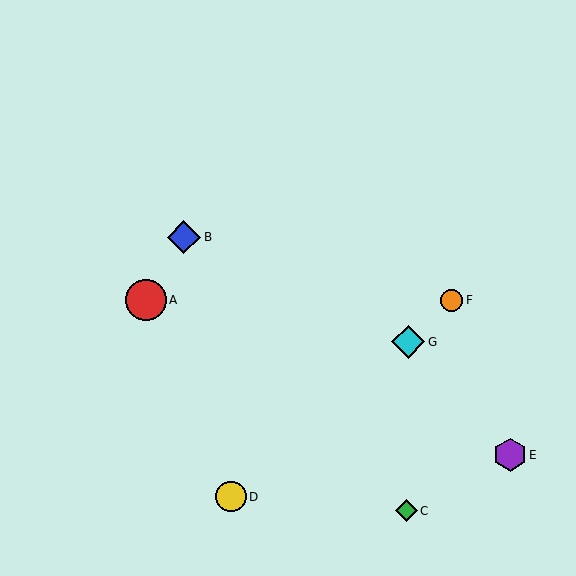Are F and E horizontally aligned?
No, F is at y≈300 and E is at y≈455.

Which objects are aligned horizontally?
Objects A, F are aligned horizontally.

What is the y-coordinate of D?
Object D is at y≈497.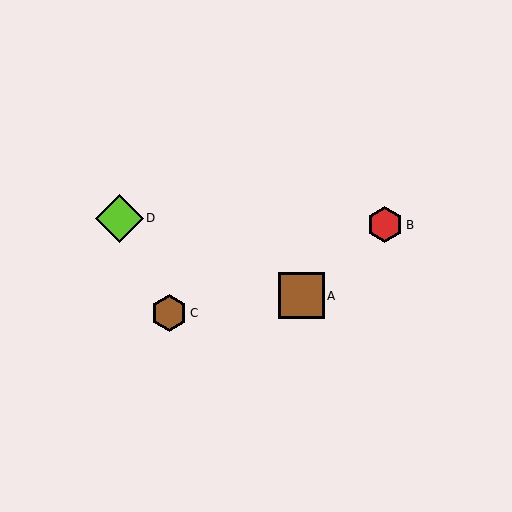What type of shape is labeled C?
Shape C is a brown hexagon.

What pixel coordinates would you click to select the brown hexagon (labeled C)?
Click at (169, 313) to select the brown hexagon C.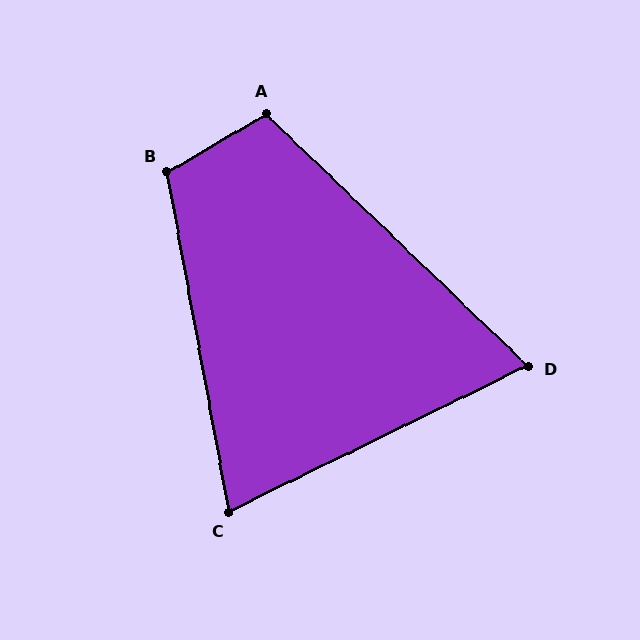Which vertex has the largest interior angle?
B, at approximately 110 degrees.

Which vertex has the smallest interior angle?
D, at approximately 70 degrees.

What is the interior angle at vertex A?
Approximately 106 degrees (obtuse).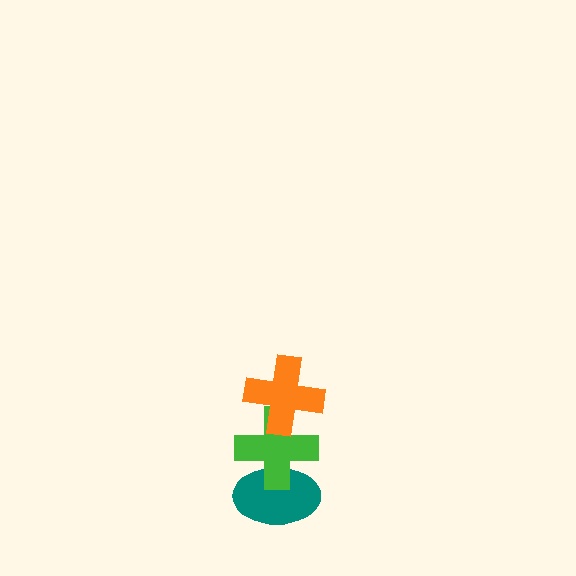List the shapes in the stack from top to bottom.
From top to bottom: the orange cross, the green cross, the teal ellipse.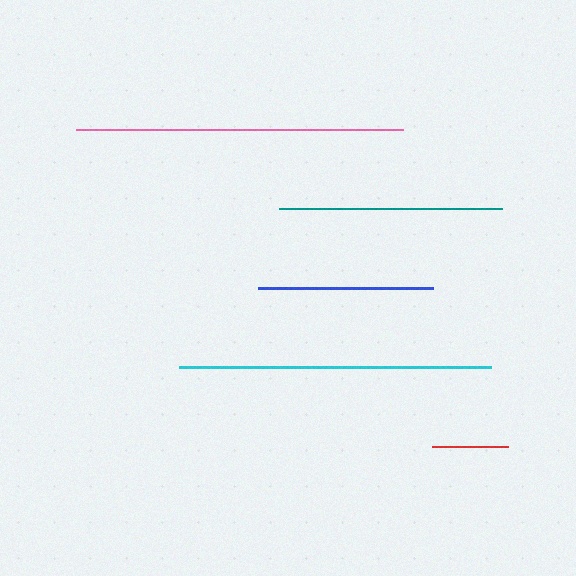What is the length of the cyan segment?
The cyan segment is approximately 312 pixels long.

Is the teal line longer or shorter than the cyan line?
The cyan line is longer than the teal line.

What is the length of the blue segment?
The blue segment is approximately 175 pixels long.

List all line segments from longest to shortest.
From longest to shortest: pink, cyan, teal, blue, red.